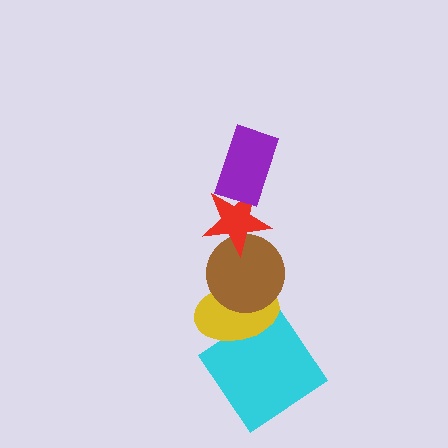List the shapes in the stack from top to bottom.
From top to bottom: the purple rectangle, the red star, the brown circle, the yellow ellipse, the cyan diamond.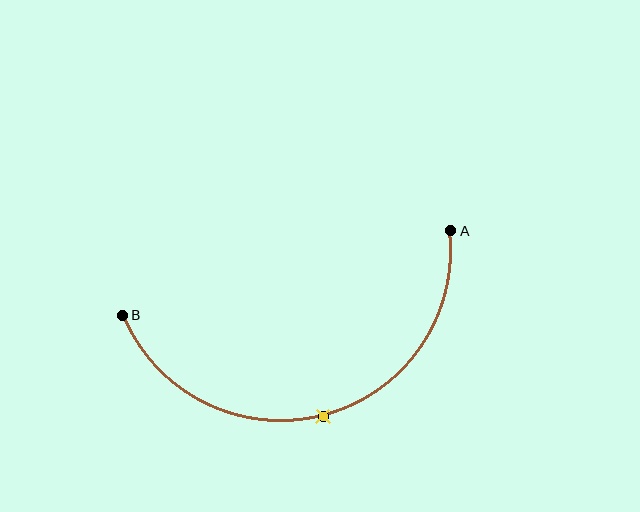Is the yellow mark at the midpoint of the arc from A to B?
Yes. The yellow mark lies on the arc at equal arc-length from both A and B — it is the arc midpoint.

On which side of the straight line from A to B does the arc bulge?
The arc bulges below the straight line connecting A and B.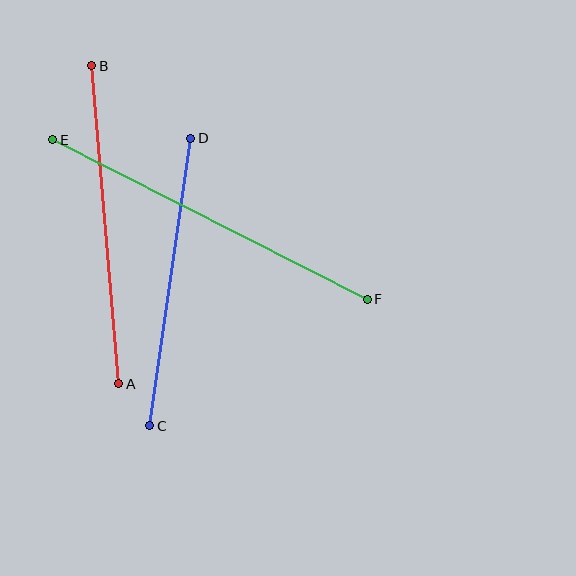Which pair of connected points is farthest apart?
Points E and F are farthest apart.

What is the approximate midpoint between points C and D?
The midpoint is at approximately (170, 282) pixels.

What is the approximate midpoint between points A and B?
The midpoint is at approximately (105, 225) pixels.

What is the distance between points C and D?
The distance is approximately 291 pixels.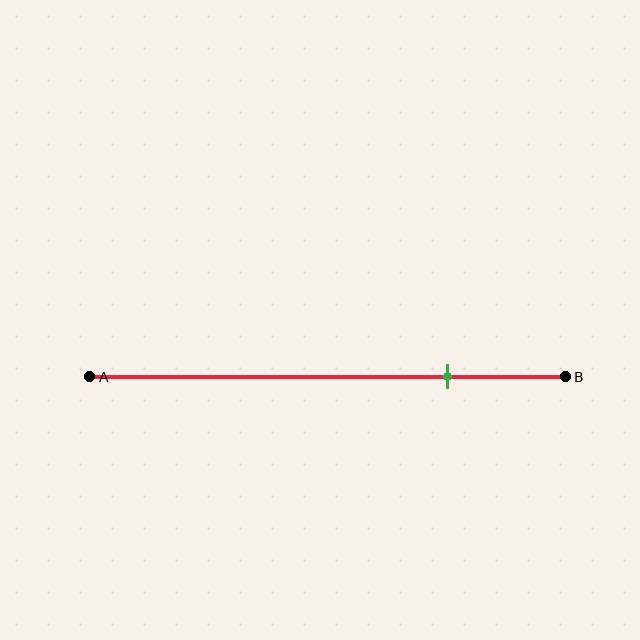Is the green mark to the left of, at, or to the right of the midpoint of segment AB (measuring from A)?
The green mark is to the right of the midpoint of segment AB.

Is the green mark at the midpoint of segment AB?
No, the mark is at about 75% from A, not at the 50% midpoint.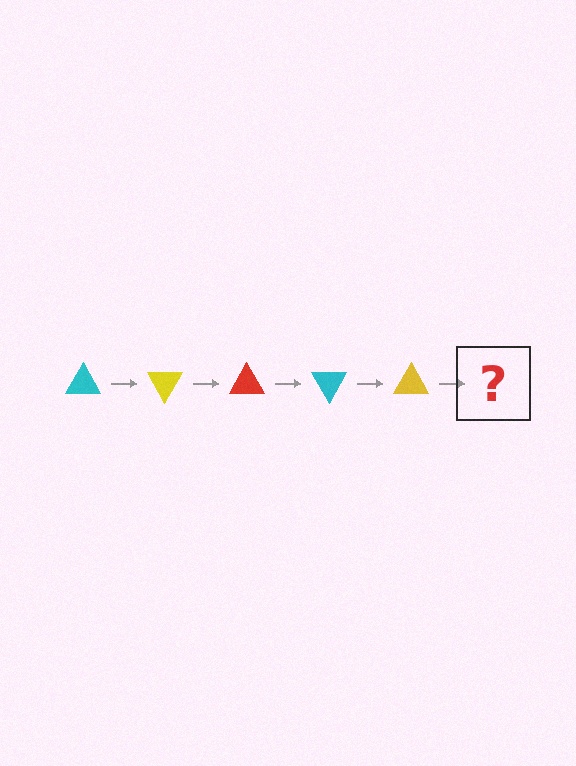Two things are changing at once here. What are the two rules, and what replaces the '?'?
The two rules are that it rotates 60 degrees each step and the color cycles through cyan, yellow, and red. The '?' should be a red triangle, rotated 300 degrees from the start.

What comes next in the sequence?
The next element should be a red triangle, rotated 300 degrees from the start.